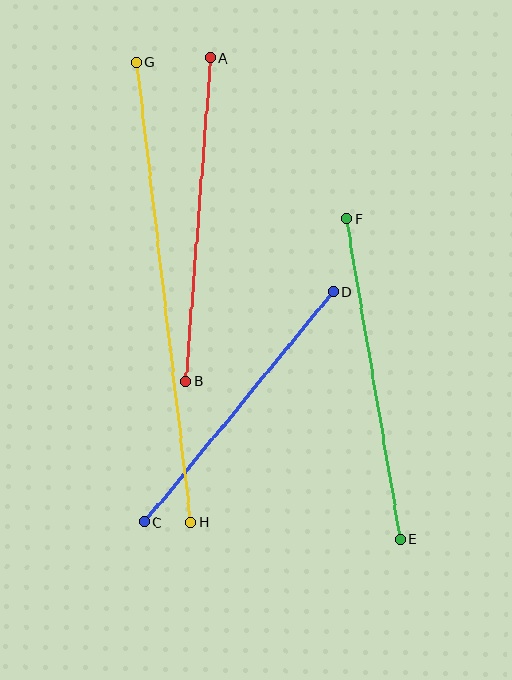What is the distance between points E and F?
The distance is approximately 325 pixels.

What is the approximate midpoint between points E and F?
The midpoint is at approximately (373, 379) pixels.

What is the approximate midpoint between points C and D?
The midpoint is at approximately (239, 407) pixels.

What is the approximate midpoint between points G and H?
The midpoint is at approximately (164, 292) pixels.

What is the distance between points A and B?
The distance is approximately 324 pixels.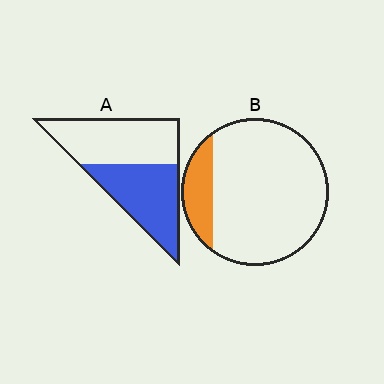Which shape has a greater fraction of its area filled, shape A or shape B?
Shape A.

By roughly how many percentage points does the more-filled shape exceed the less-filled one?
By roughly 30 percentage points (A over B).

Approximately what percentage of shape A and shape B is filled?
A is approximately 50% and B is approximately 15%.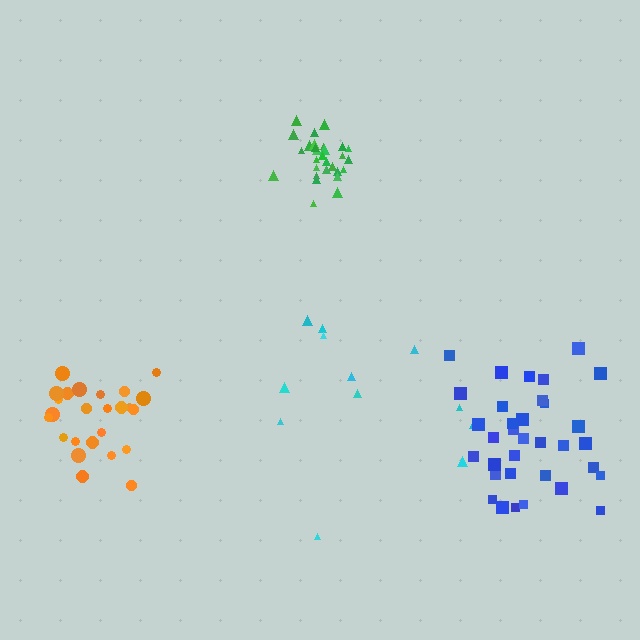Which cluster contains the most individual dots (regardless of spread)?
Blue (34).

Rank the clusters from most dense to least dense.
green, orange, blue, cyan.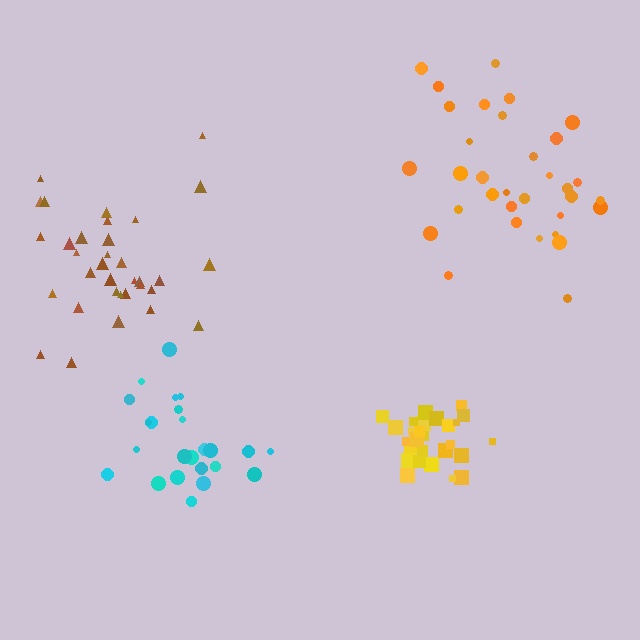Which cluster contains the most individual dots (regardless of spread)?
Brown (34).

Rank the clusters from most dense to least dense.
yellow, brown, cyan, orange.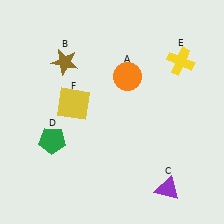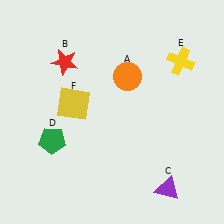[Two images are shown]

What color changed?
The star (B) changed from brown in Image 1 to red in Image 2.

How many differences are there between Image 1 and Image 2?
There is 1 difference between the two images.